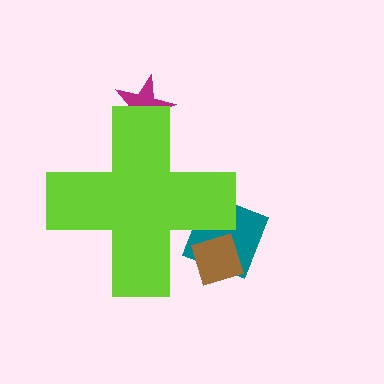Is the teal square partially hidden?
Yes, the teal square is partially hidden behind the lime cross.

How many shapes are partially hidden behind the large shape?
3 shapes are partially hidden.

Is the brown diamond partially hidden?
Yes, the brown diamond is partially hidden behind the lime cross.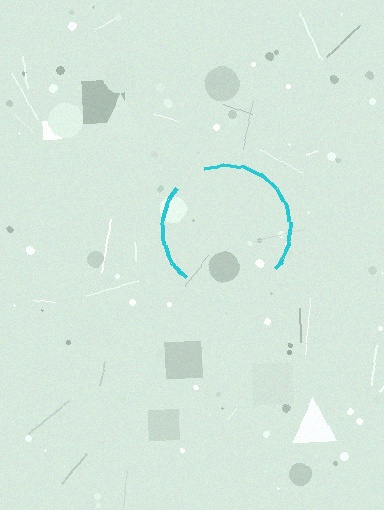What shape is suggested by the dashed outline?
The dashed outline suggests a circle.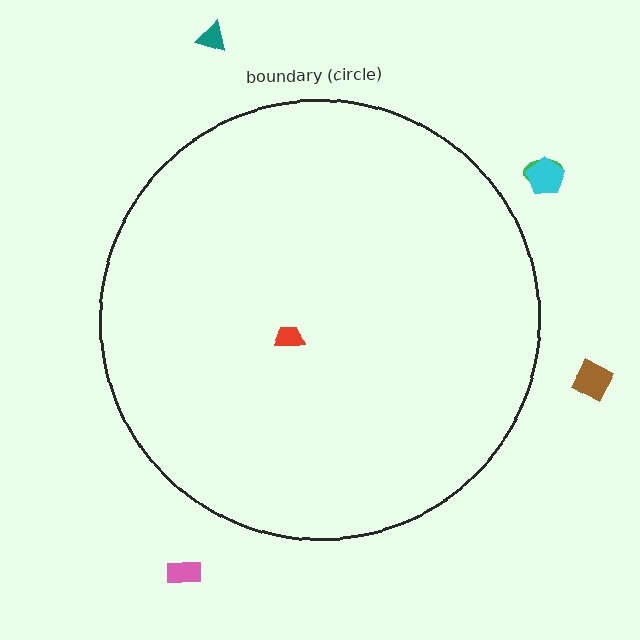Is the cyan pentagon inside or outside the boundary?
Outside.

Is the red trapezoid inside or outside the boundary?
Inside.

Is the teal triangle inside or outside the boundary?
Outside.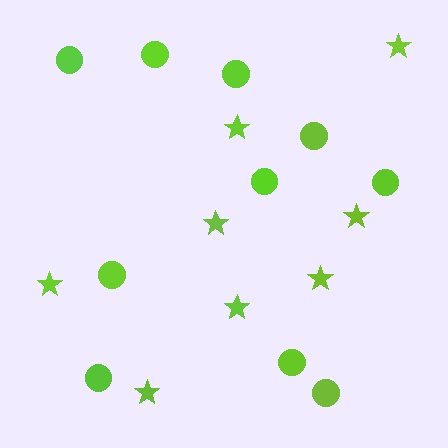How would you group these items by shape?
There are 2 groups: one group of stars (8) and one group of circles (10).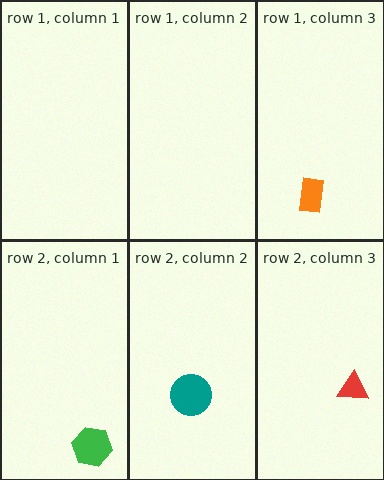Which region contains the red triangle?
The row 2, column 3 region.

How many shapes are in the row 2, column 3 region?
1.